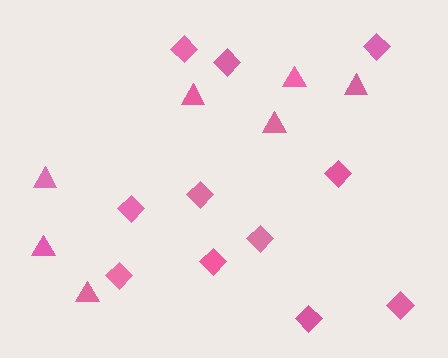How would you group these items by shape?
There are 2 groups: one group of triangles (7) and one group of diamonds (11).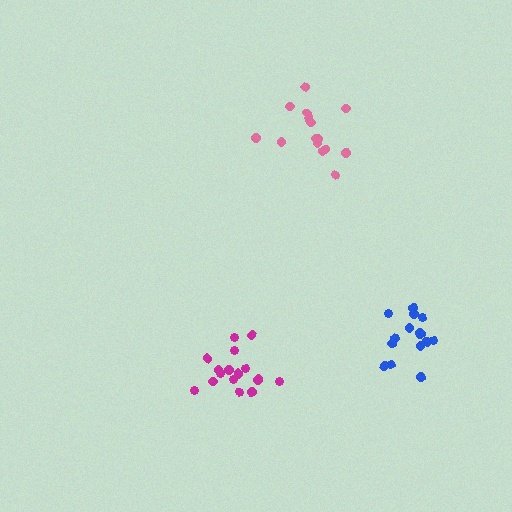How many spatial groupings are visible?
There are 3 spatial groupings.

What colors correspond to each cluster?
The clusters are colored: magenta, pink, blue.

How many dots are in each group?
Group 1: 17 dots, Group 2: 15 dots, Group 3: 15 dots (47 total).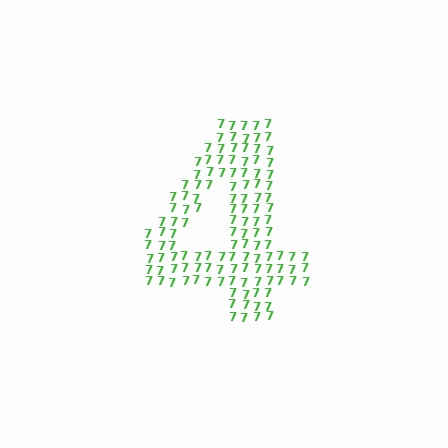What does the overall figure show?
The overall figure shows the digit 4.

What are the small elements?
The small elements are digit 7's.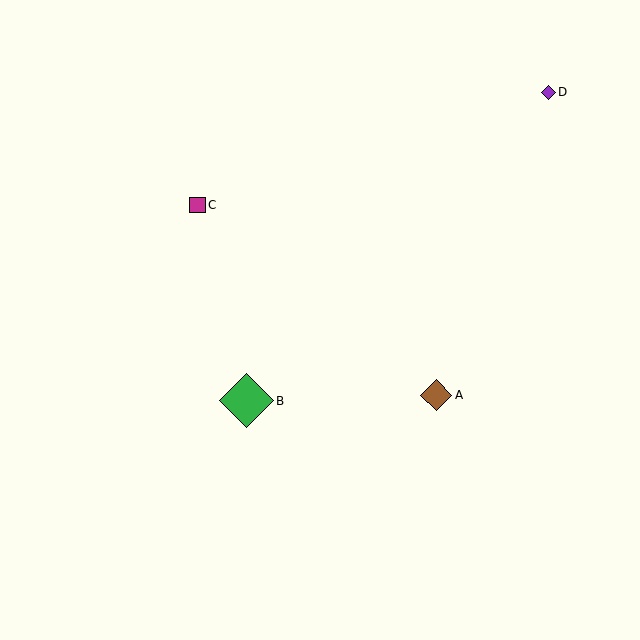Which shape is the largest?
The green diamond (labeled B) is the largest.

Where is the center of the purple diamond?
The center of the purple diamond is at (549, 92).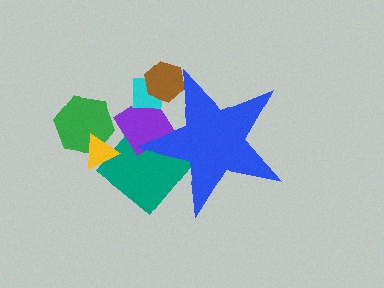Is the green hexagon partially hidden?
No, the green hexagon is fully visible.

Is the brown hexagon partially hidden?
Yes, the brown hexagon is partially hidden behind the blue star.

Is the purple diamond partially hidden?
Yes, the purple diamond is partially hidden behind the blue star.